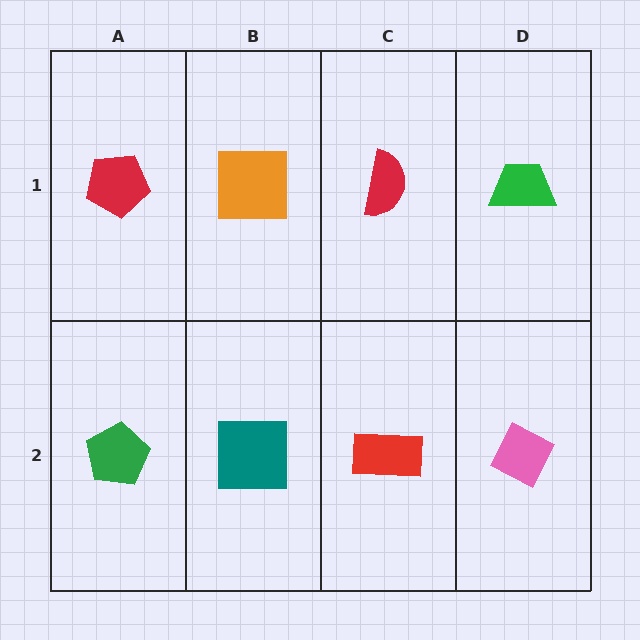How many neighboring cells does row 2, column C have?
3.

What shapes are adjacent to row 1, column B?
A teal square (row 2, column B), a red pentagon (row 1, column A), a red semicircle (row 1, column C).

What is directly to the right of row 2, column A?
A teal square.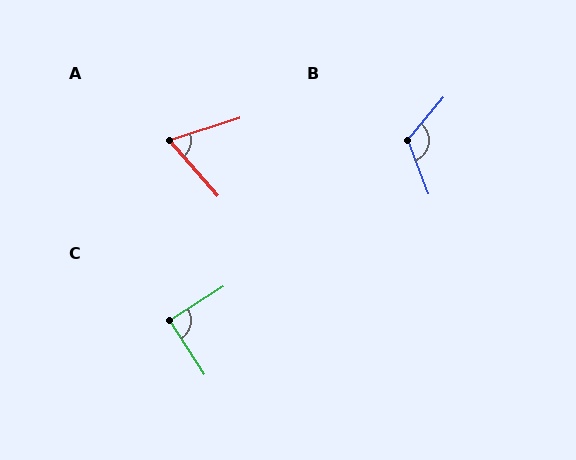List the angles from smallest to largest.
A (67°), C (89°), B (119°).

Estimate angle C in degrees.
Approximately 89 degrees.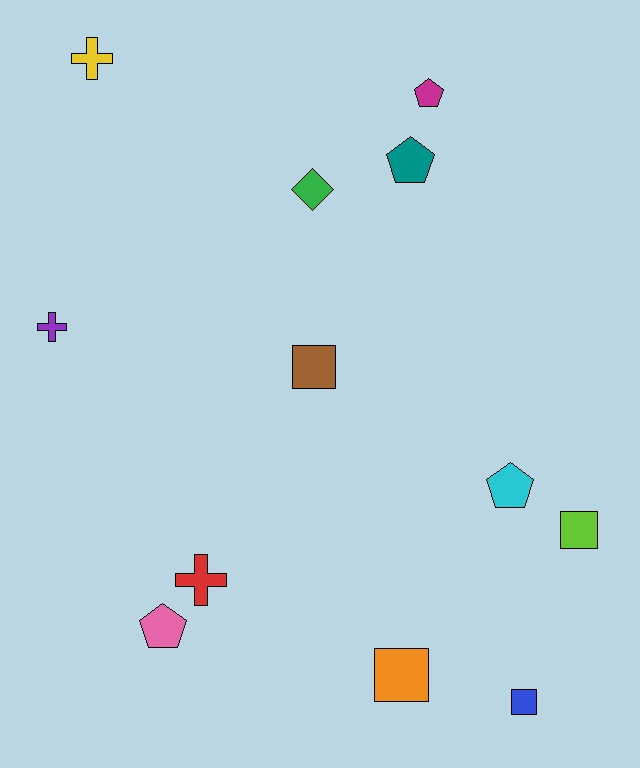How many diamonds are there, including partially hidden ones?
There is 1 diamond.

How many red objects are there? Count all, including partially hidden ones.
There is 1 red object.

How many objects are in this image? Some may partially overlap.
There are 12 objects.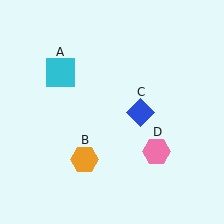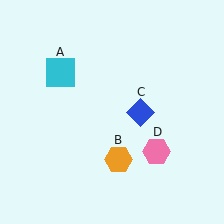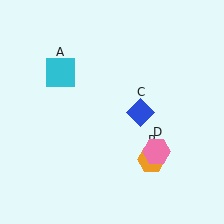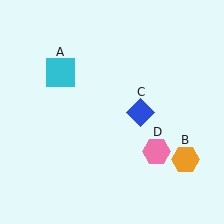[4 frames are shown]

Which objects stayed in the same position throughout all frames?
Cyan square (object A) and blue diamond (object C) and pink hexagon (object D) remained stationary.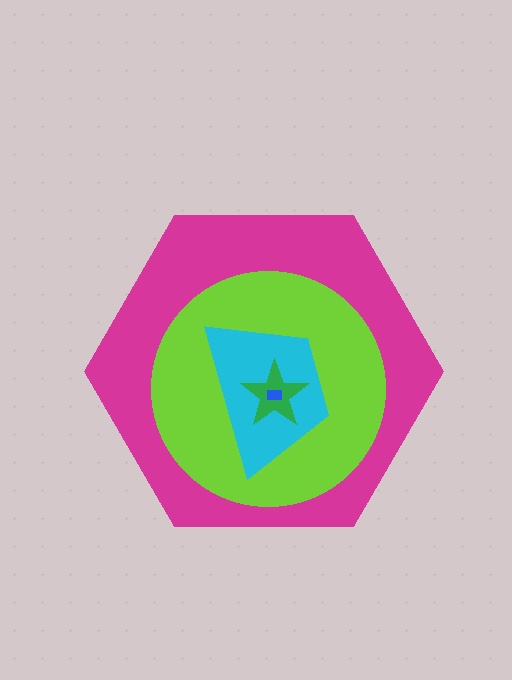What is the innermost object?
The blue rectangle.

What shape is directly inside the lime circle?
The cyan trapezoid.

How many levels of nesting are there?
5.